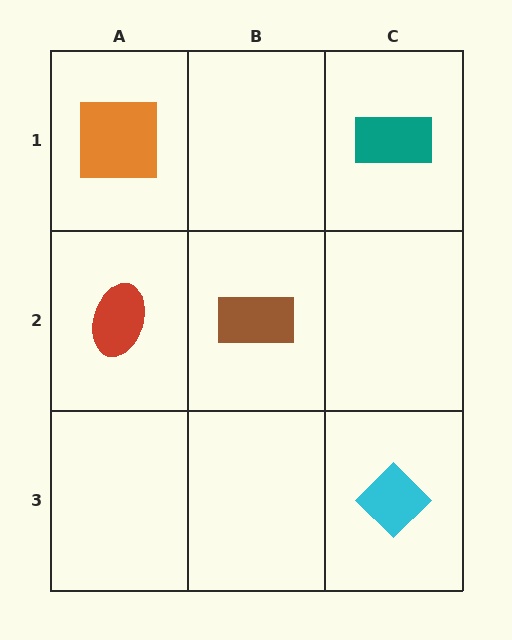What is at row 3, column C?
A cyan diamond.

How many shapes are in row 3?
1 shape.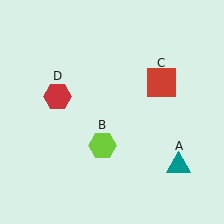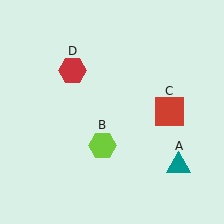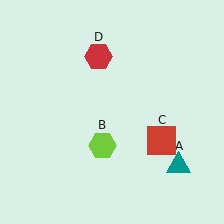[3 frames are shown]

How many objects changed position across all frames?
2 objects changed position: red square (object C), red hexagon (object D).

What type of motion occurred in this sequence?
The red square (object C), red hexagon (object D) rotated clockwise around the center of the scene.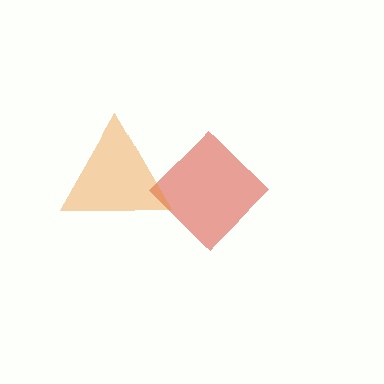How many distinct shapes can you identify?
There are 2 distinct shapes: a red diamond, an orange triangle.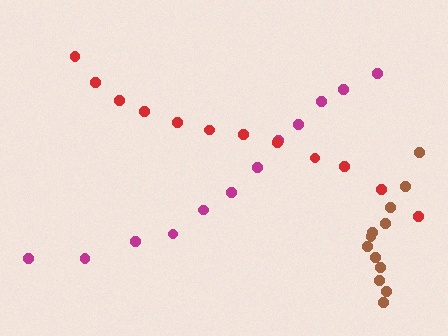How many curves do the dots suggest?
There are 3 distinct paths.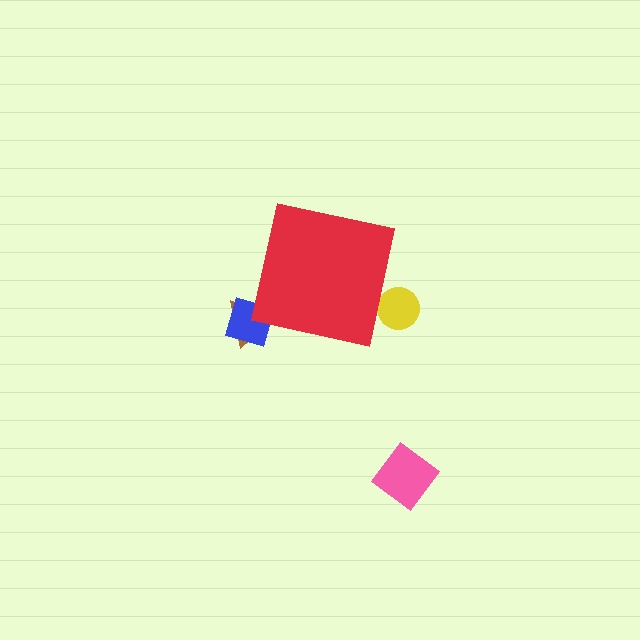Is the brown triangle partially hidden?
Yes, the brown triangle is partially hidden behind the red square.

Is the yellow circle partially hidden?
Yes, the yellow circle is partially hidden behind the red square.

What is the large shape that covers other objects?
A red square.